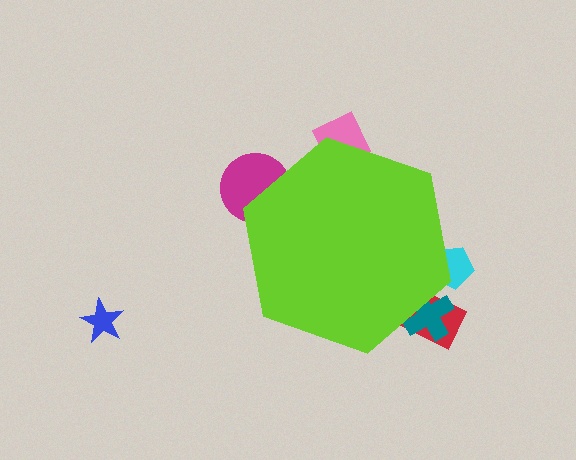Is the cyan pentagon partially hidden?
Yes, the cyan pentagon is partially hidden behind the lime hexagon.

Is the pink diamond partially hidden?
Yes, the pink diamond is partially hidden behind the lime hexagon.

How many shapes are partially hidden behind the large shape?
5 shapes are partially hidden.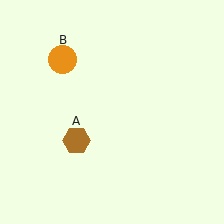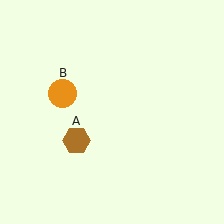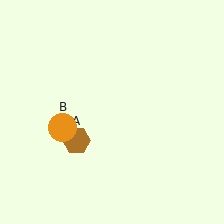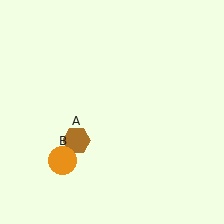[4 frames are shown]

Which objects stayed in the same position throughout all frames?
Brown hexagon (object A) remained stationary.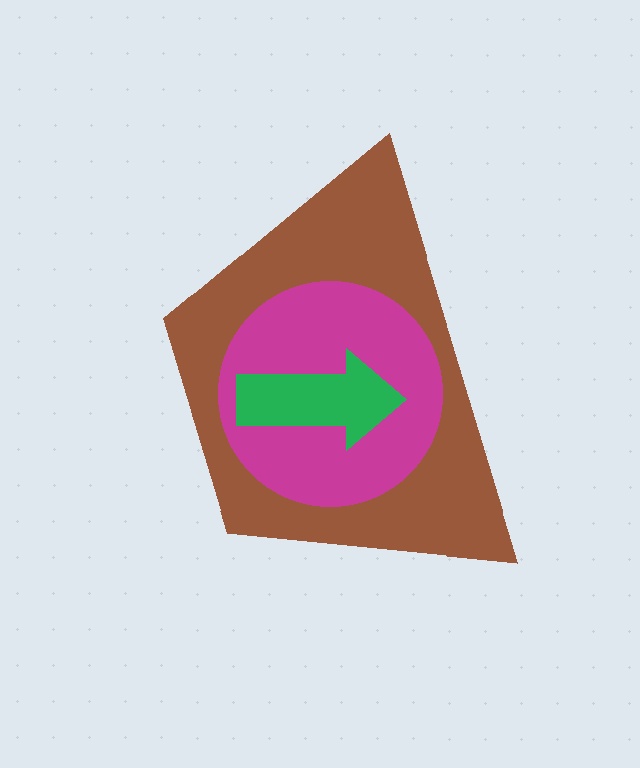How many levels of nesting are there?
3.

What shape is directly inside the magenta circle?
The green arrow.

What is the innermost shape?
The green arrow.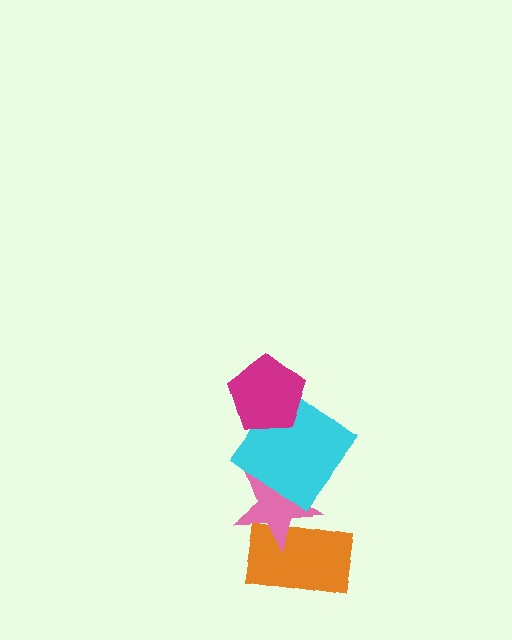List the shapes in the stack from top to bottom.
From top to bottom: the magenta pentagon, the cyan diamond, the pink star, the orange rectangle.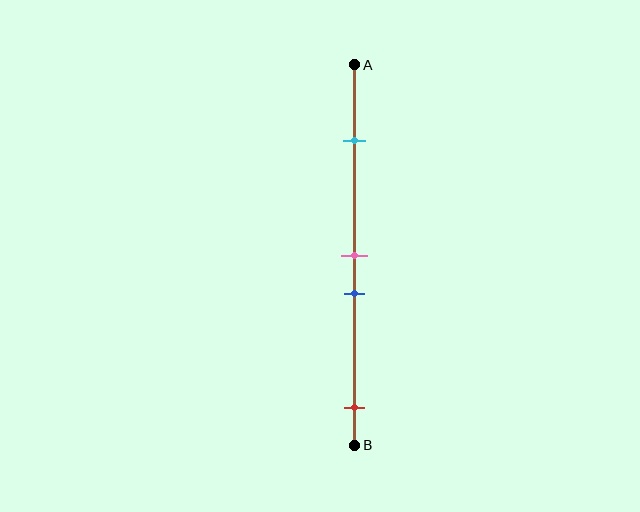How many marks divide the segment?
There are 4 marks dividing the segment.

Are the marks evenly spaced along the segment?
No, the marks are not evenly spaced.